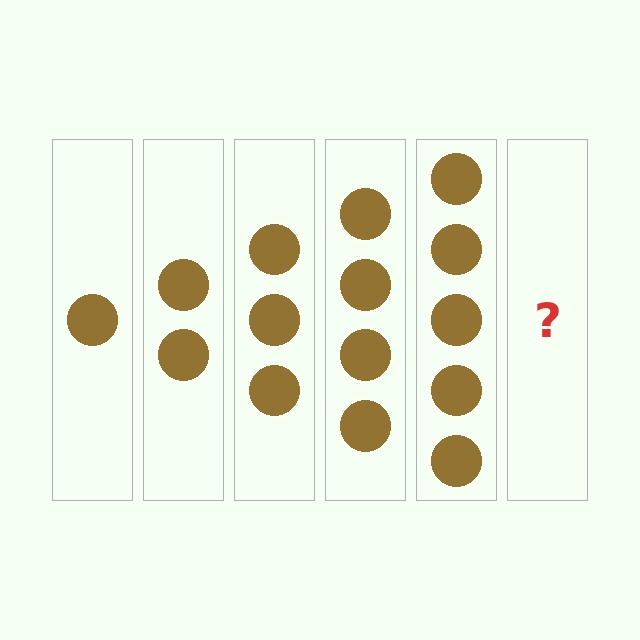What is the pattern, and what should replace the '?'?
The pattern is that each step adds one more circle. The '?' should be 6 circles.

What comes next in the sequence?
The next element should be 6 circles.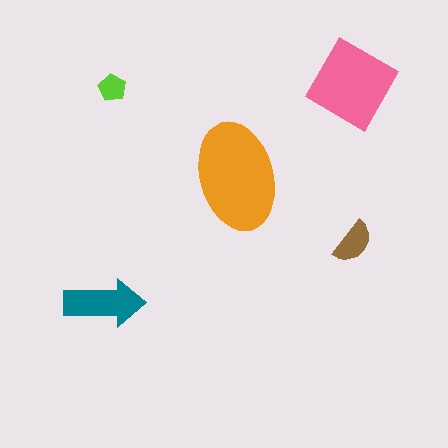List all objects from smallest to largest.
The lime pentagon, the brown semicircle, the teal arrow, the pink diamond, the orange ellipse.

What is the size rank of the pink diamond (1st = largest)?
2nd.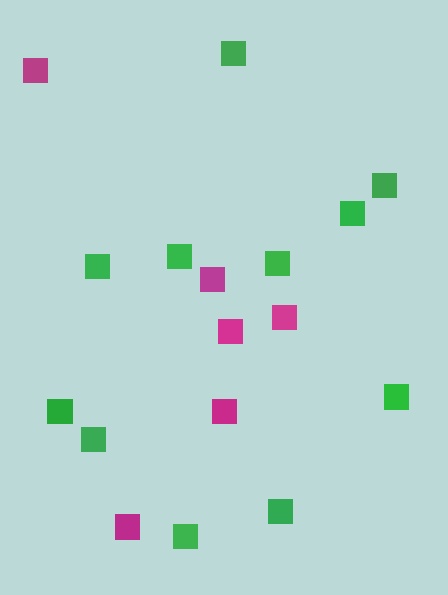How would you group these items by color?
There are 2 groups: one group of green squares (11) and one group of magenta squares (6).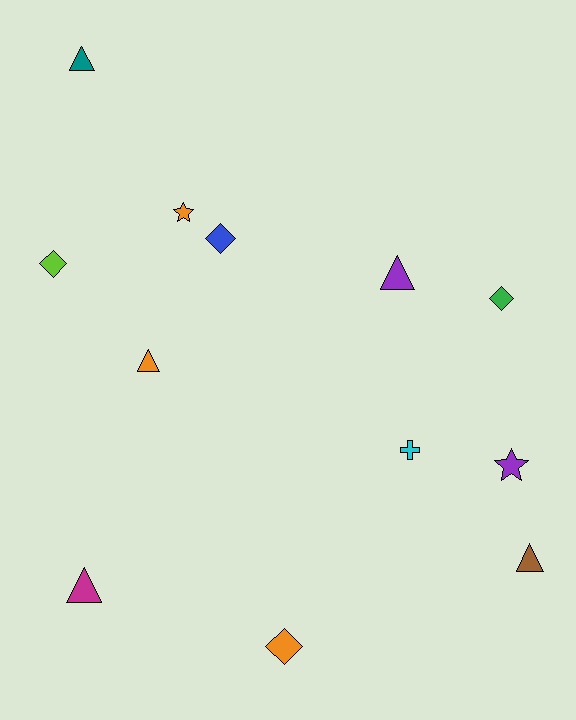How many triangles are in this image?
There are 5 triangles.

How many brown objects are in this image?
There is 1 brown object.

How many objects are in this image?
There are 12 objects.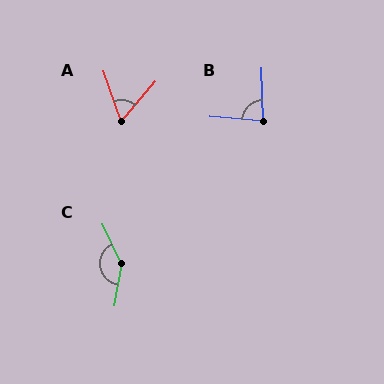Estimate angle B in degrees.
Approximately 84 degrees.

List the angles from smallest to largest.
A (60°), B (84°), C (145°).